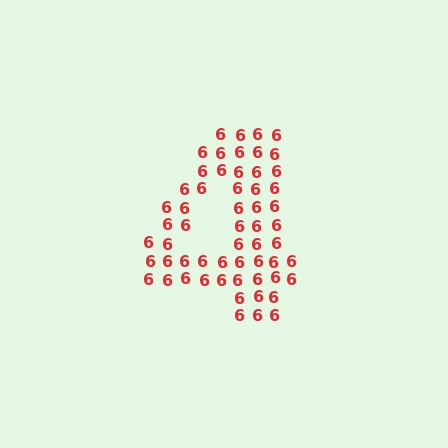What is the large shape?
The large shape is the digit 4.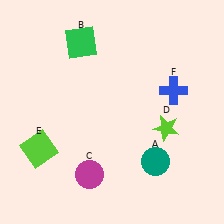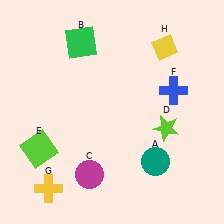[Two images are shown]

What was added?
A yellow cross (G), a yellow diamond (H) were added in Image 2.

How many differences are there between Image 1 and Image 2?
There are 2 differences between the two images.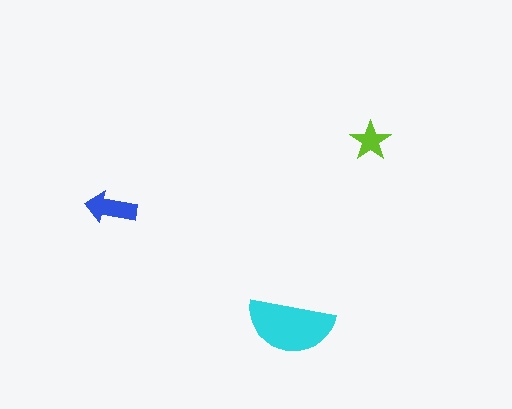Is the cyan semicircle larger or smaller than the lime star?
Larger.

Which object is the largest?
The cyan semicircle.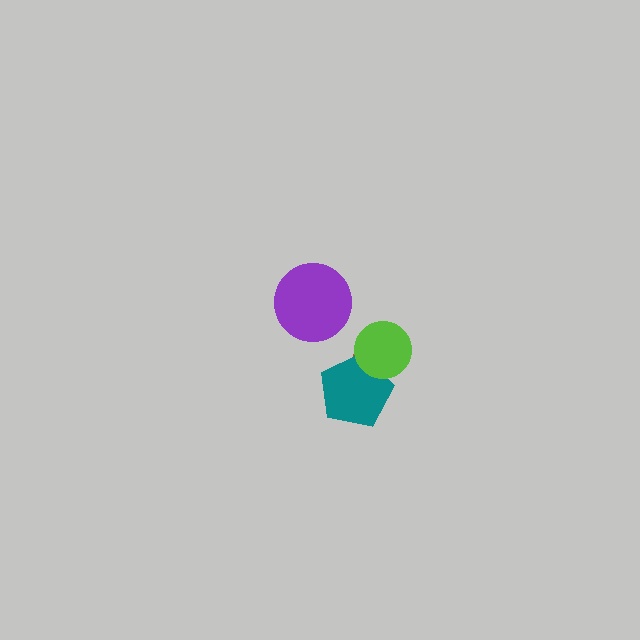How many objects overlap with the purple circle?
0 objects overlap with the purple circle.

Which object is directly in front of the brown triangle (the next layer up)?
The teal pentagon is directly in front of the brown triangle.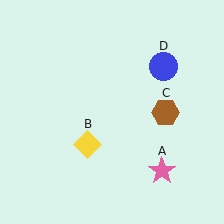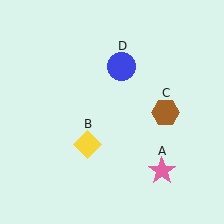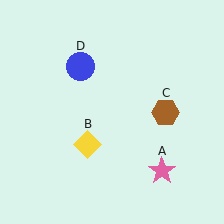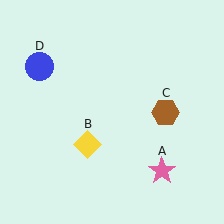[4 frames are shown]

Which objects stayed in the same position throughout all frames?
Pink star (object A) and yellow diamond (object B) and brown hexagon (object C) remained stationary.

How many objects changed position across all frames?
1 object changed position: blue circle (object D).